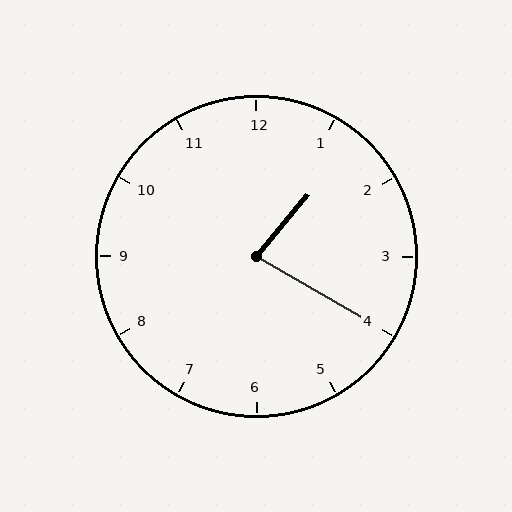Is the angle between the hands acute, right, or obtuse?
It is acute.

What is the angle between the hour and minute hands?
Approximately 80 degrees.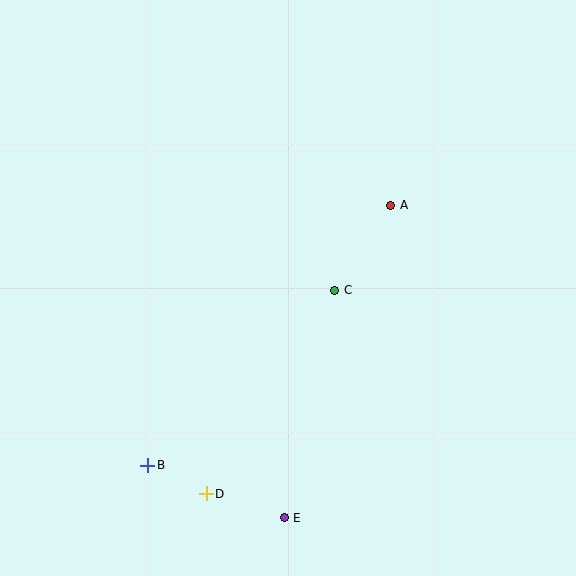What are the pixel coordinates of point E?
Point E is at (284, 518).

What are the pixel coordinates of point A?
Point A is at (391, 205).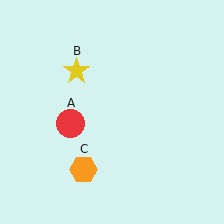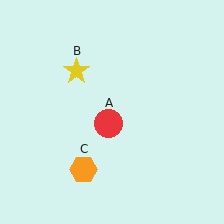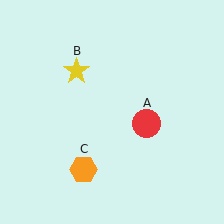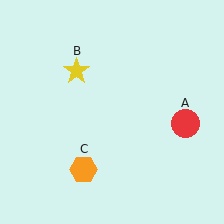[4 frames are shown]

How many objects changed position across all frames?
1 object changed position: red circle (object A).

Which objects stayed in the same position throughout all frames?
Yellow star (object B) and orange hexagon (object C) remained stationary.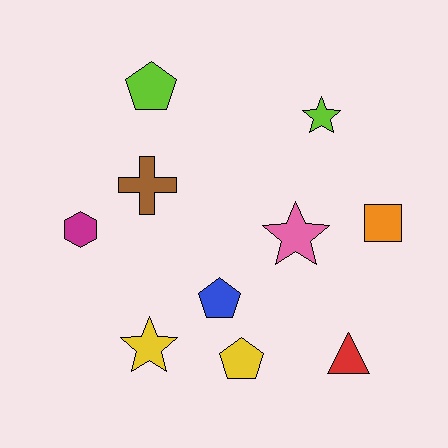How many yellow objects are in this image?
There are 2 yellow objects.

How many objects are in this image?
There are 10 objects.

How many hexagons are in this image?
There is 1 hexagon.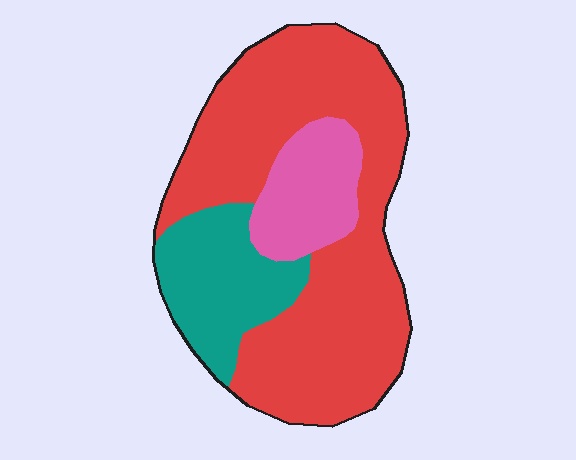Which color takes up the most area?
Red, at roughly 65%.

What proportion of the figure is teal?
Teal covers roughly 20% of the figure.